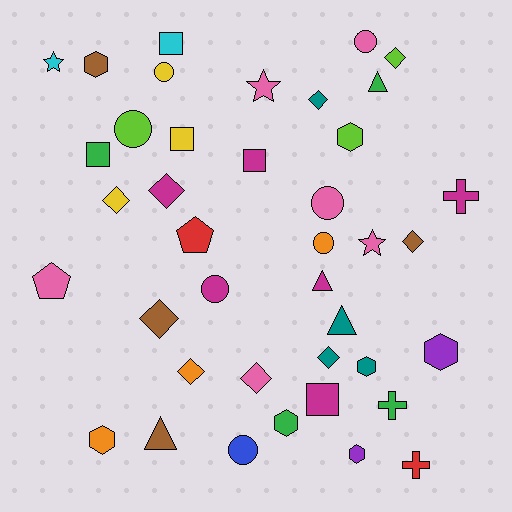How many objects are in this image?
There are 40 objects.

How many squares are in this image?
There are 5 squares.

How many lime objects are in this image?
There are 3 lime objects.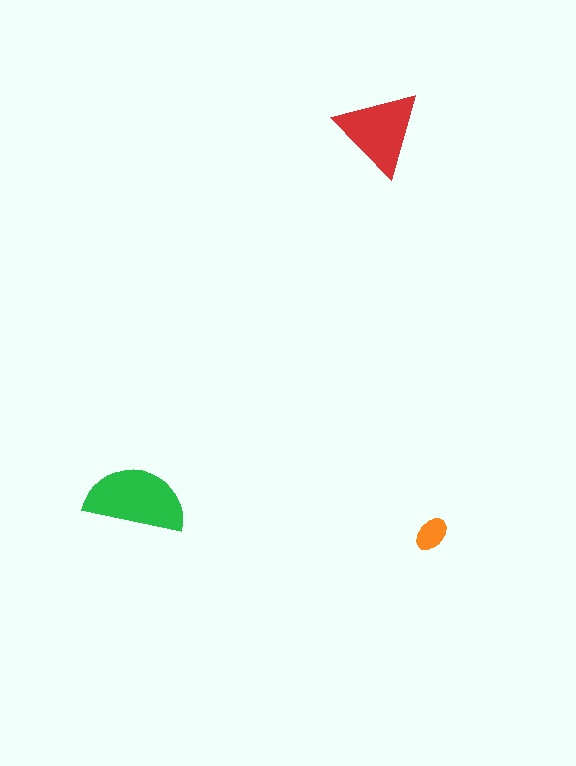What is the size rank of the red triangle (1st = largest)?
2nd.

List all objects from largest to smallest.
The green semicircle, the red triangle, the orange ellipse.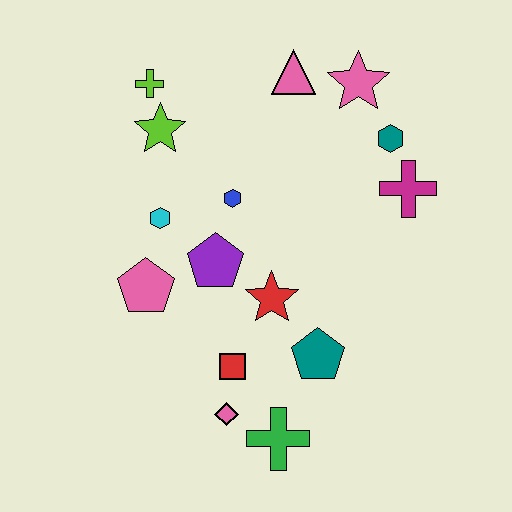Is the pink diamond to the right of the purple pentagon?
Yes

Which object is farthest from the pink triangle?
The green cross is farthest from the pink triangle.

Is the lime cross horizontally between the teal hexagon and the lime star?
No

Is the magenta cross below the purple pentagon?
No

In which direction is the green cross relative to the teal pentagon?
The green cross is below the teal pentagon.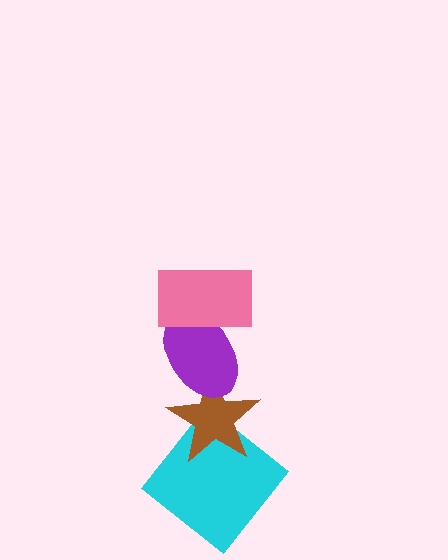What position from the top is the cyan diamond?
The cyan diamond is 4th from the top.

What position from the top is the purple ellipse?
The purple ellipse is 2nd from the top.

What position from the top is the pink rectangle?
The pink rectangle is 1st from the top.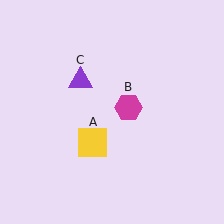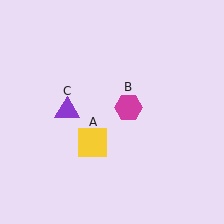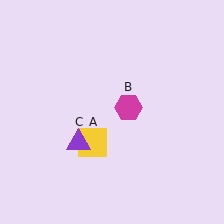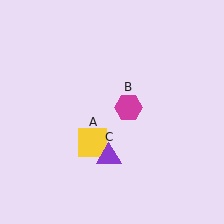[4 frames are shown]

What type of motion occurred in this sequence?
The purple triangle (object C) rotated counterclockwise around the center of the scene.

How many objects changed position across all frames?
1 object changed position: purple triangle (object C).